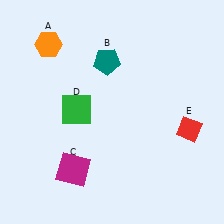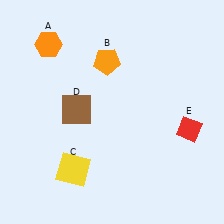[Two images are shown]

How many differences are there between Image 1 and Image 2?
There are 3 differences between the two images.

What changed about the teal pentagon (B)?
In Image 1, B is teal. In Image 2, it changed to orange.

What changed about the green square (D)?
In Image 1, D is green. In Image 2, it changed to brown.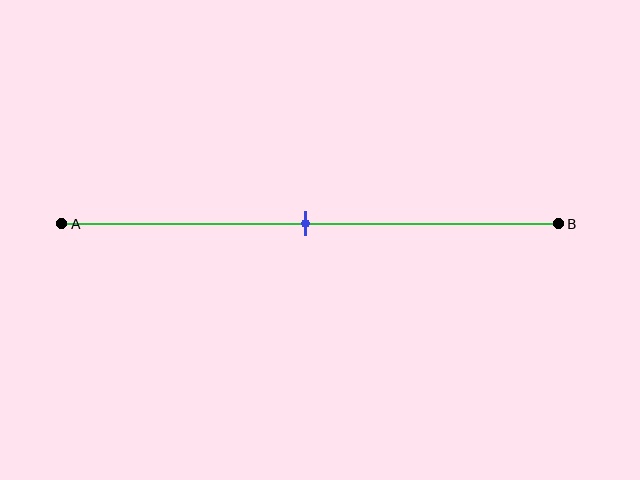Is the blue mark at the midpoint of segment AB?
Yes, the mark is approximately at the midpoint.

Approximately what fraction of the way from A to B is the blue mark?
The blue mark is approximately 50% of the way from A to B.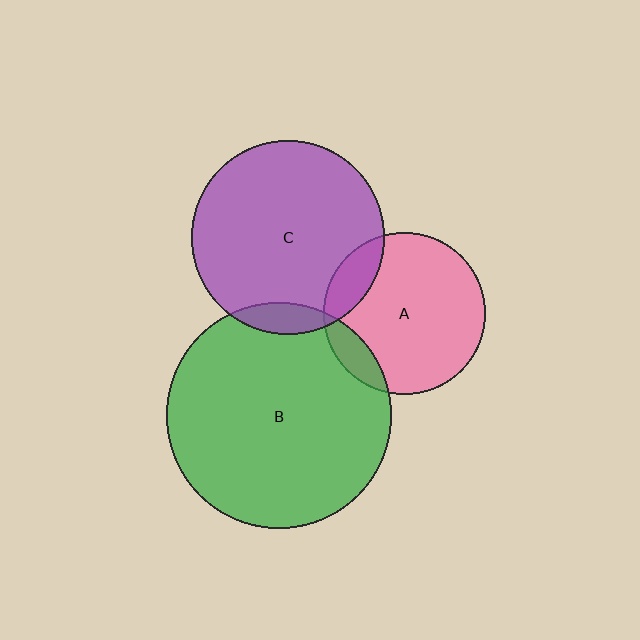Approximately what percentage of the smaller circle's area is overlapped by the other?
Approximately 10%.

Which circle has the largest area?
Circle B (green).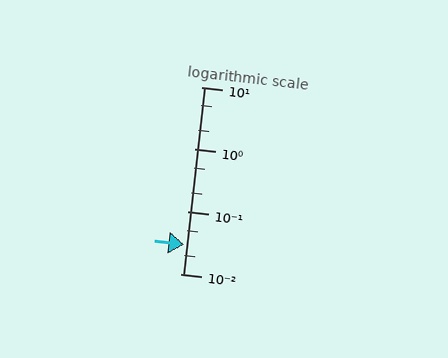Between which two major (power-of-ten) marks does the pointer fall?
The pointer is between 0.01 and 0.1.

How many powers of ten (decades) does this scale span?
The scale spans 3 decades, from 0.01 to 10.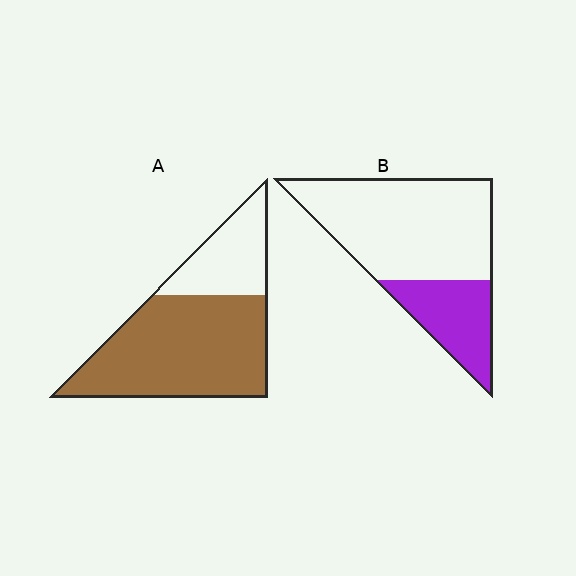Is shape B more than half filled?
No.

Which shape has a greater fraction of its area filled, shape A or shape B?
Shape A.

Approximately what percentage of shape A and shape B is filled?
A is approximately 70% and B is approximately 30%.